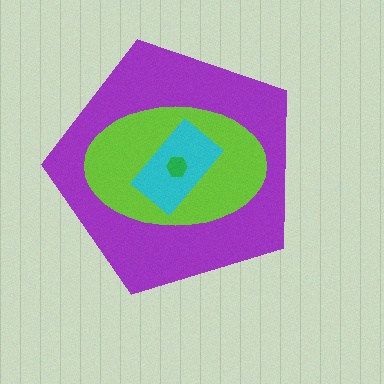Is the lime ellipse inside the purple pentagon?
Yes.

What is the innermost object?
The green hexagon.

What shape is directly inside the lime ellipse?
The cyan rectangle.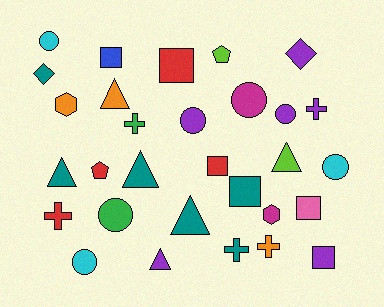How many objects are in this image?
There are 30 objects.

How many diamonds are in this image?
There are 2 diamonds.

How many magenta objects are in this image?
There are 2 magenta objects.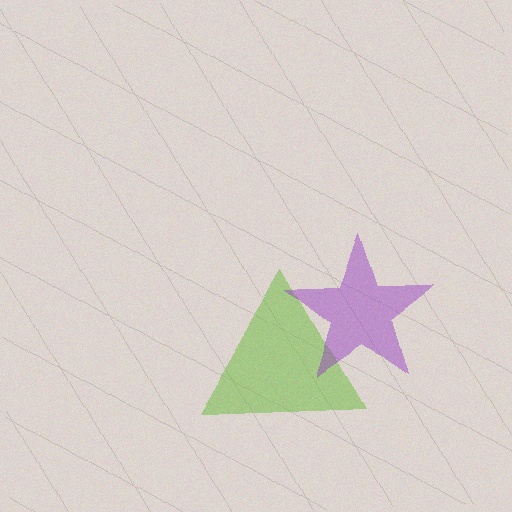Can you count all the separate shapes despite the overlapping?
Yes, there are 2 separate shapes.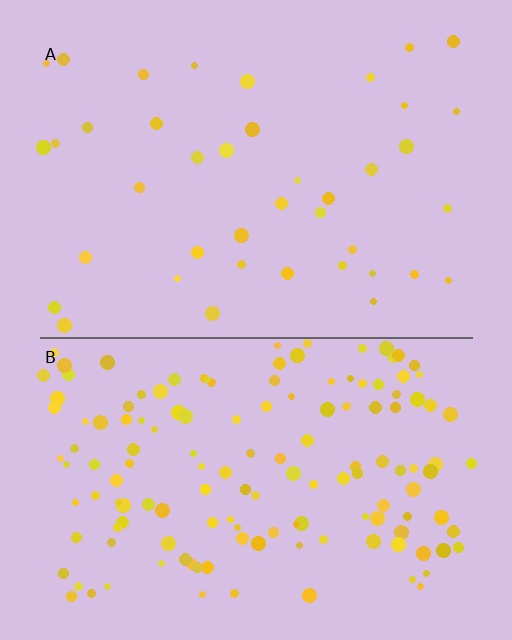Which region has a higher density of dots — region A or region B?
B (the bottom).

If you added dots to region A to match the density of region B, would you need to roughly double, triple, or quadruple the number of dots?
Approximately quadruple.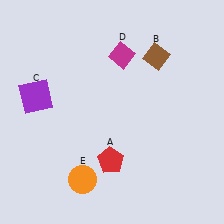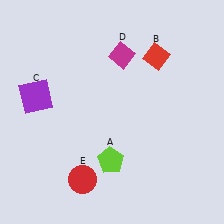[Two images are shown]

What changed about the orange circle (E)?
In Image 1, E is orange. In Image 2, it changed to red.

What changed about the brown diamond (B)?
In Image 1, B is brown. In Image 2, it changed to red.